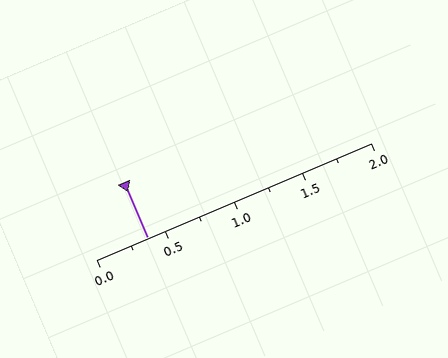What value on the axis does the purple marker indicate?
The marker indicates approximately 0.38.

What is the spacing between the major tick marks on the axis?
The major ticks are spaced 0.5 apart.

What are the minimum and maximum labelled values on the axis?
The axis runs from 0.0 to 2.0.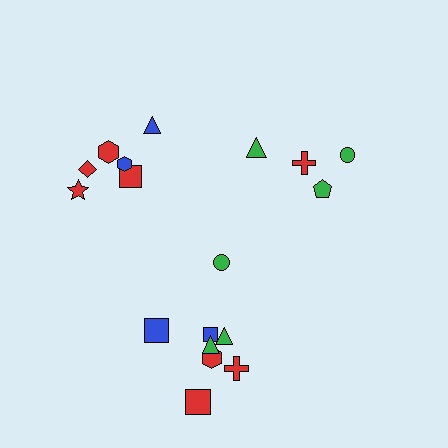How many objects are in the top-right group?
There are 4 objects.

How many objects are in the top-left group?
There are 6 objects.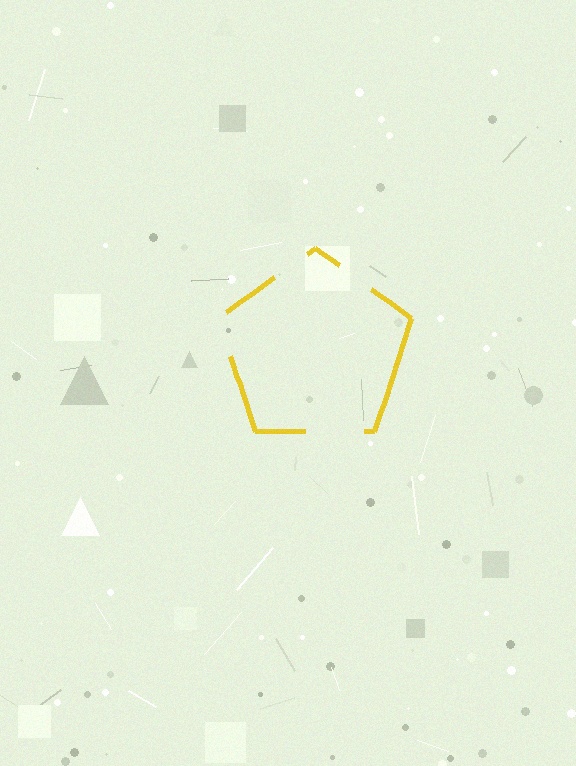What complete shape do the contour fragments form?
The contour fragments form a pentagon.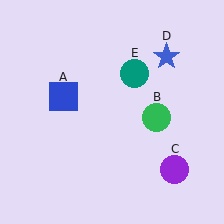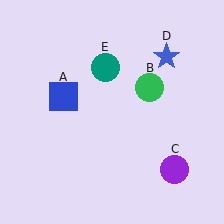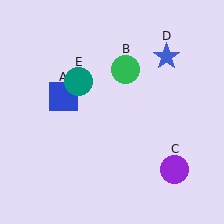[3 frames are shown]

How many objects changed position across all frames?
2 objects changed position: green circle (object B), teal circle (object E).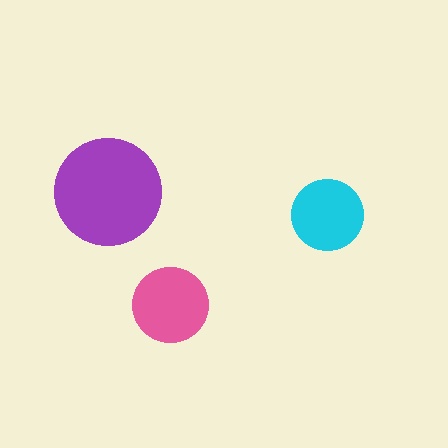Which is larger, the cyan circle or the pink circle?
The pink one.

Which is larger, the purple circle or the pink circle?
The purple one.